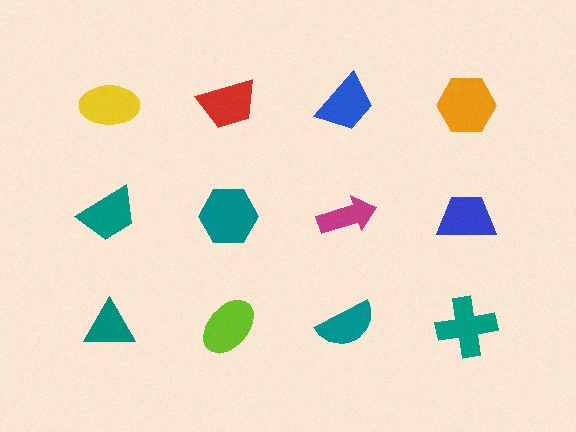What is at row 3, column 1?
A teal triangle.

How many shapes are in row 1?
4 shapes.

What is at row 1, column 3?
A blue trapezoid.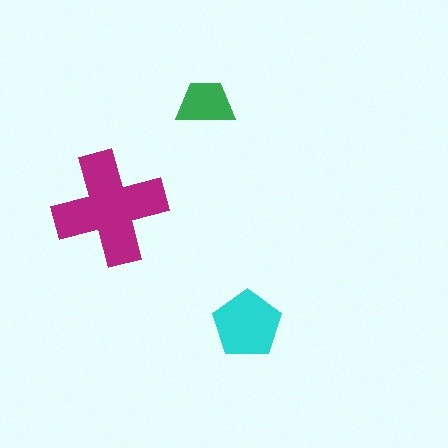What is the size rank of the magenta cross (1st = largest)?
1st.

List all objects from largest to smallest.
The magenta cross, the cyan pentagon, the green trapezoid.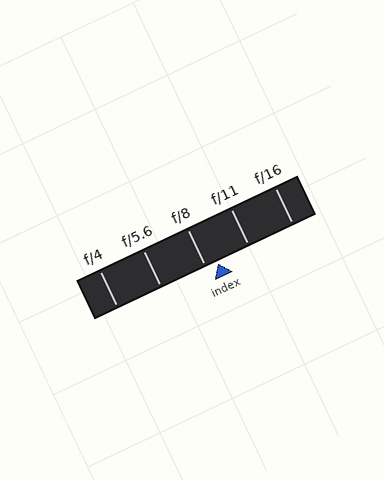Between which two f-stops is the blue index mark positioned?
The index mark is between f/8 and f/11.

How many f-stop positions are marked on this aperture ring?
There are 5 f-stop positions marked.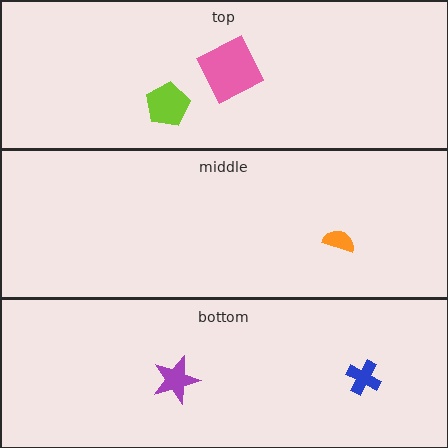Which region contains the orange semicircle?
The middle region.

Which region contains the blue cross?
The bottom region.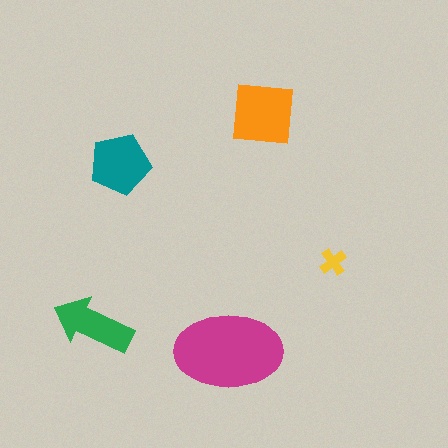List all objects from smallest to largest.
The yellow cross, the green arrow, the teal pentagon, the orange square, the magenta ellipse.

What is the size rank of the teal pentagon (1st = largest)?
3rd.